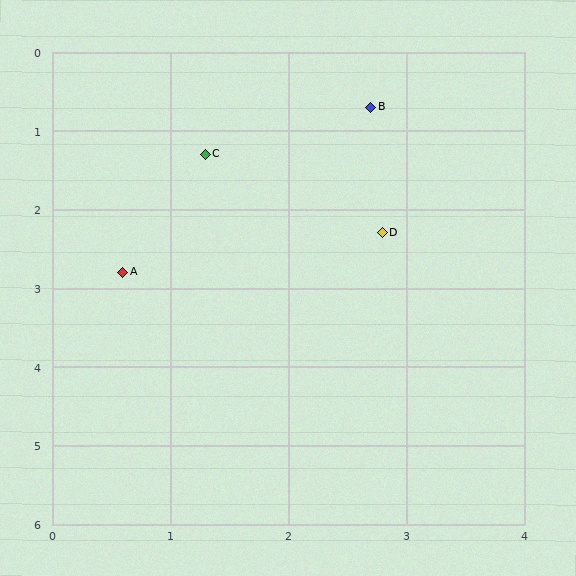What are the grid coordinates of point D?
Point D is at approximately (2.8, 2.3).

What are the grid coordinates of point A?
Point A is at approximately (0.6, 2.8).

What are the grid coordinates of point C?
Point C is at approximately (1.3, 1.3).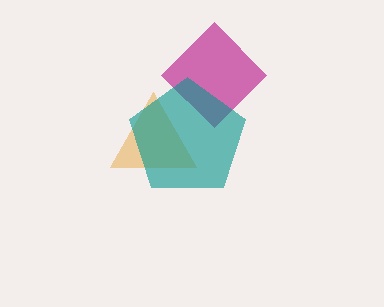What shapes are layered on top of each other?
The layered shapes are: a magenta diamond, an orange triangle, a teal pentagon.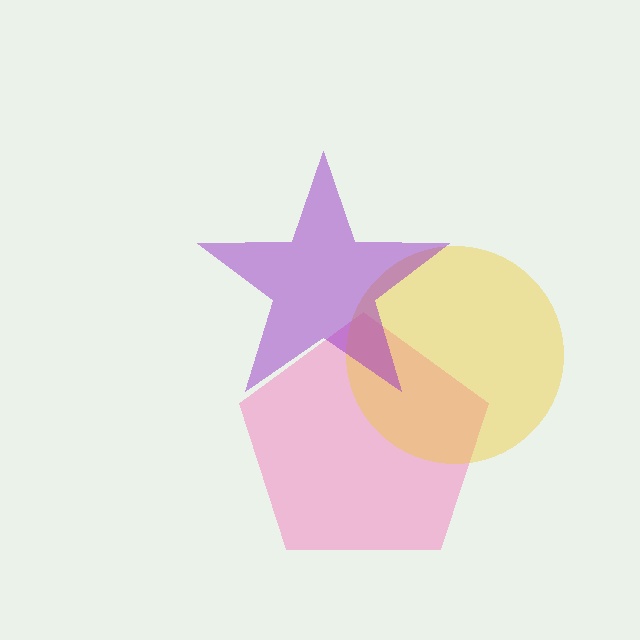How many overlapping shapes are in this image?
There are 3 overlapping shapes in the image.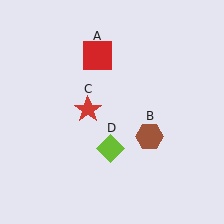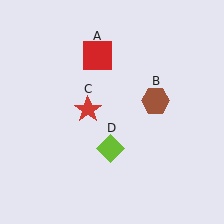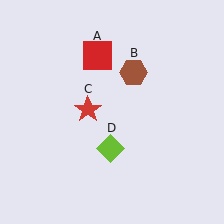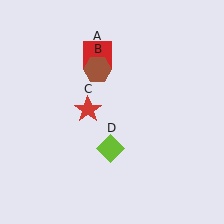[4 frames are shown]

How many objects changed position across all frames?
1 object changed position: brown hexagon (object B).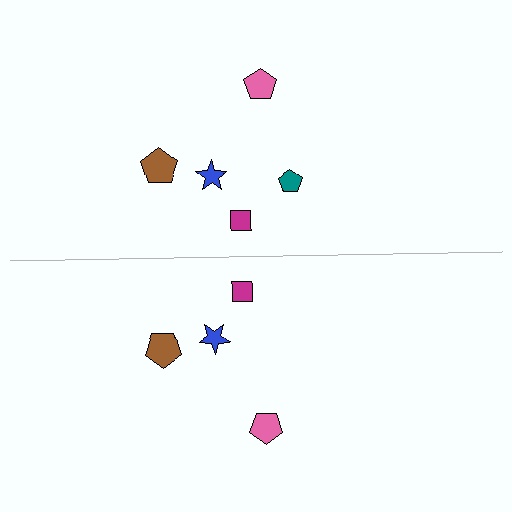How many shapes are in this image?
There are 9 shapes in this image.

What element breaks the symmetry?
A teal pentagon is missing from the bottom side.